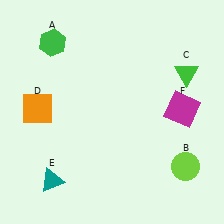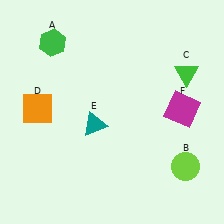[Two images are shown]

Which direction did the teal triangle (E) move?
The teal triangle (E) moved up.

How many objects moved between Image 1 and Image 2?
1 object moved between the two images.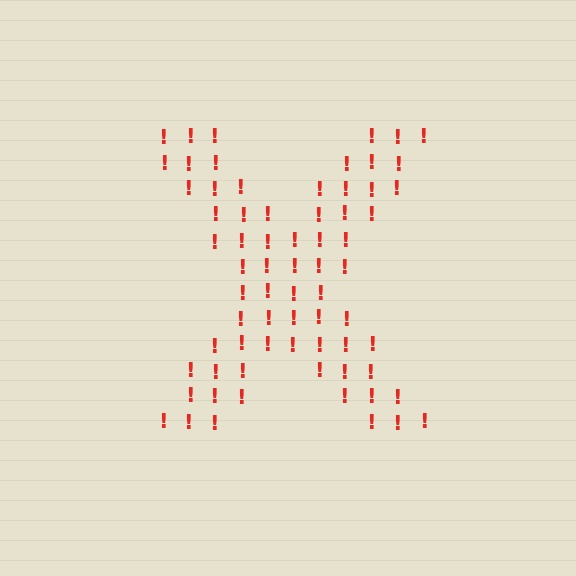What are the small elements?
The small elements are exclamation marks.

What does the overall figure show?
The overall figure shows the letter X.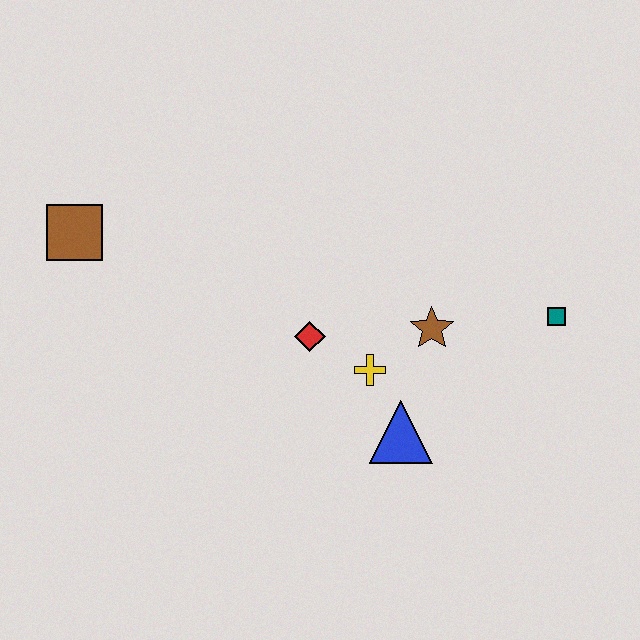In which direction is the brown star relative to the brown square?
The brown star is to the right of the brown square.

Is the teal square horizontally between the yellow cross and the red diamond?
No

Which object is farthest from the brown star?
The brown square is farthest from the brown star.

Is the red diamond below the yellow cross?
No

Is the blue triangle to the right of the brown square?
Yes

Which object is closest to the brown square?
The red diamond is closest to the brown square.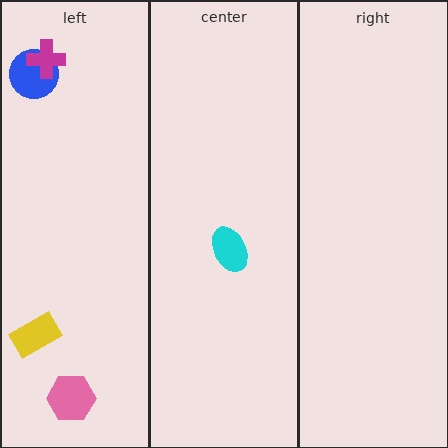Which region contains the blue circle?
The left region.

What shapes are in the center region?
The cyan ellipse.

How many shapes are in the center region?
1.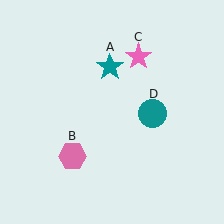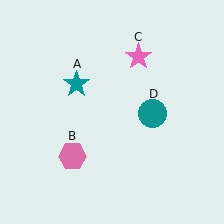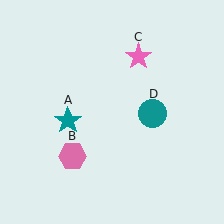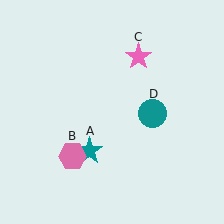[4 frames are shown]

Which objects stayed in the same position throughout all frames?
Pink hexagon (object B) and pink star (object C) and teal circle (object D) remained stationary.